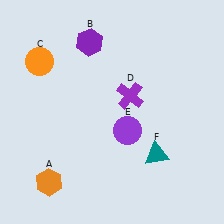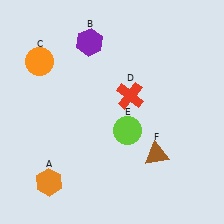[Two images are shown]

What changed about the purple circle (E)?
In Image 1, E is purple. In Image 2, it changed to lime.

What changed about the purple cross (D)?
In Image 1, D is purple. In Image 2, it changed to red.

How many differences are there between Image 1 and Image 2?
There are 3 differences between the two images.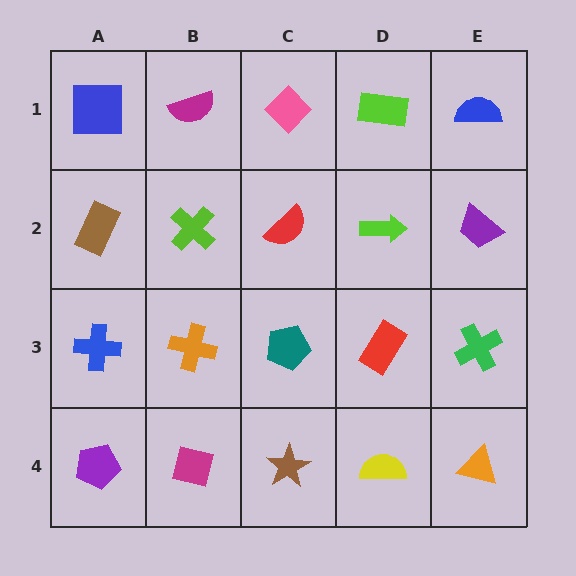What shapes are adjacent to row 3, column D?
A lime arrow (row 2, column D), a yellow semicircle (row 4, column D), a teal pentagon (row 3, column C), a green cross (row 3, column E).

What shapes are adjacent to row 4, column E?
A green cross (row 3, column E), a yellow semicircle (row 4, column D).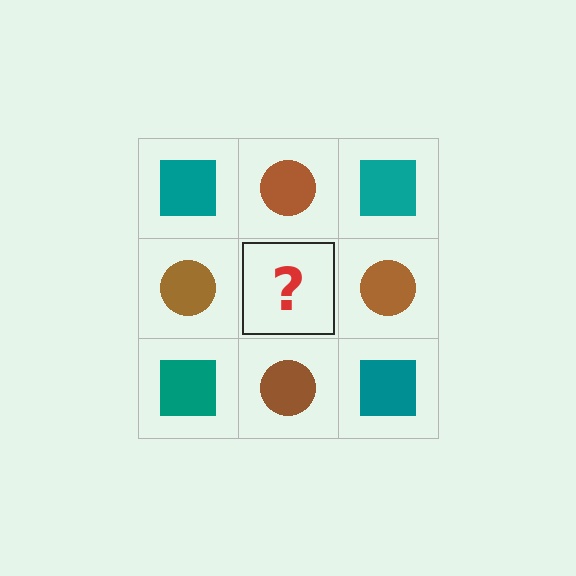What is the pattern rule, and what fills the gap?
The rule is that it alternates teal square and brown circle in a checkerboard pattern. The gap should be filled with a teal square.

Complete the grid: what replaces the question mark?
The question mark should be replaced with a teal square.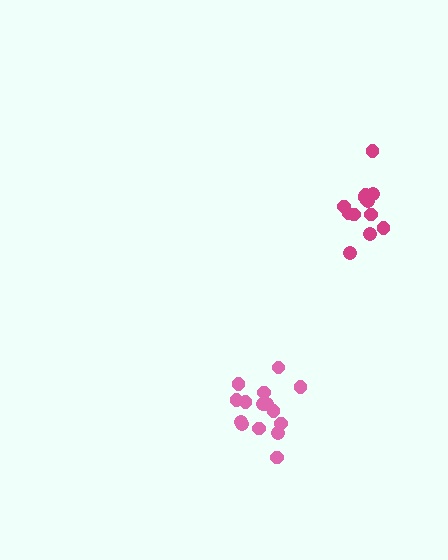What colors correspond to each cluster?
The clusters are colored: magenta, pink.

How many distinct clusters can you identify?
There are 2 distinct clusters.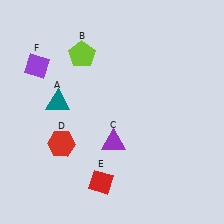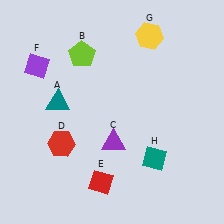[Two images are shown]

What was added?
A yellow hexagon (G), a teal diamond (H) were added in Image 2.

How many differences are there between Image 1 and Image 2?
There are 2 differences between the two images.